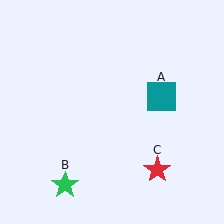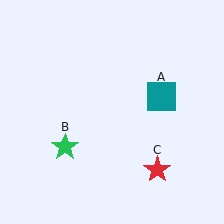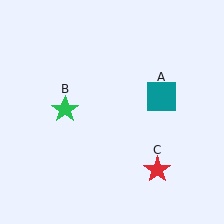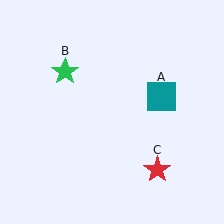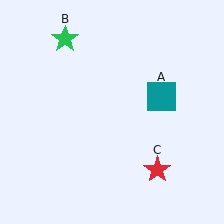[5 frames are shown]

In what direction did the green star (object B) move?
The green star (object B) moved up.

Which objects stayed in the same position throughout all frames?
Teal square (object A) and red star (object C) remained stationary.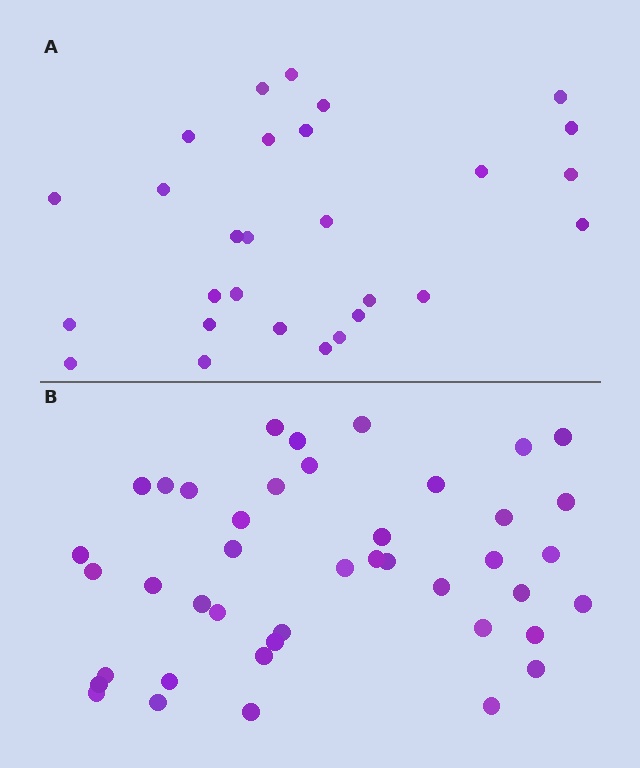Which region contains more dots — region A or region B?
Region B (the bottom region) has more dots.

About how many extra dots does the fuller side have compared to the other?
Region B has approximately 15 more dots than region A.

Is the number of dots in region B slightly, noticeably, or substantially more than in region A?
Region B has substantially more. The ratio is roughly 1.5 to 1.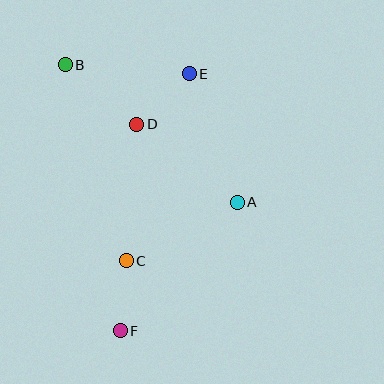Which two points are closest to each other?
Points C and F are closest to each other.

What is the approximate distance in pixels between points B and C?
The distance between B and C is approximately 205 pixels.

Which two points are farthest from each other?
Points B and F are farthest from each other.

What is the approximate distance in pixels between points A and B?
The distance between A and B is approximately 220 pixels.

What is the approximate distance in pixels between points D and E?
The distance between D and E is approximately 73 pixels.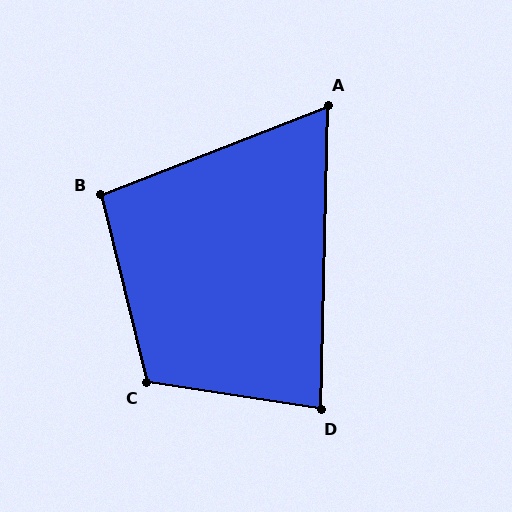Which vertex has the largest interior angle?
C, at approximately 113 degrees.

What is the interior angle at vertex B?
Approximately 98 degrees (obtuse).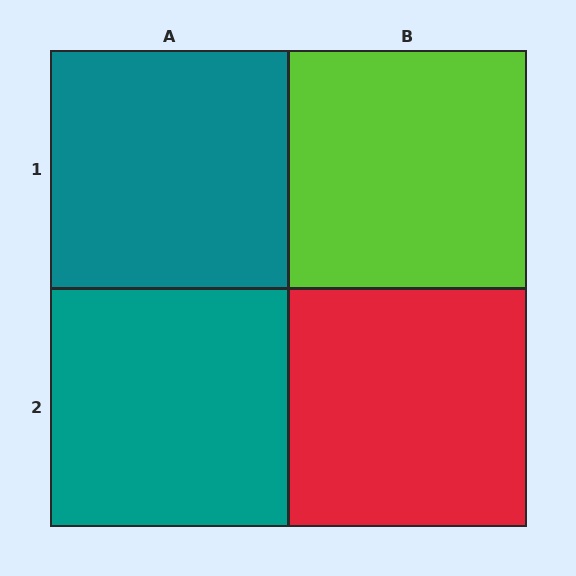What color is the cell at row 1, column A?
Teal.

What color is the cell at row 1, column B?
Lime.